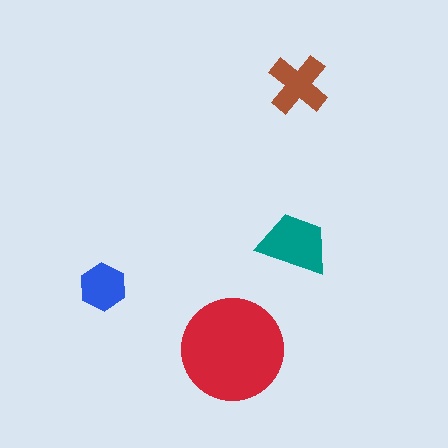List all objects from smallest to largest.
The blue hexagon, the brown cross, the teal trapezoid, the red circle.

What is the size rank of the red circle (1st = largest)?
1st.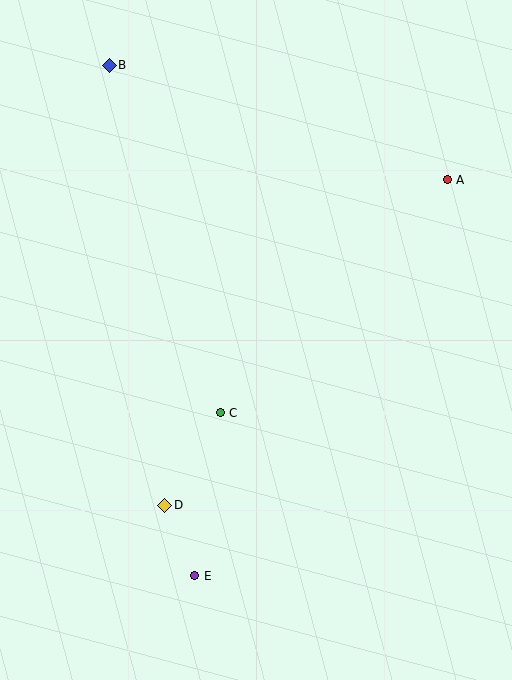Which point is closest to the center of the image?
Point C at (220, 413) is closest to the center.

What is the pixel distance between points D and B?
The distance between D and B is 443 pixels.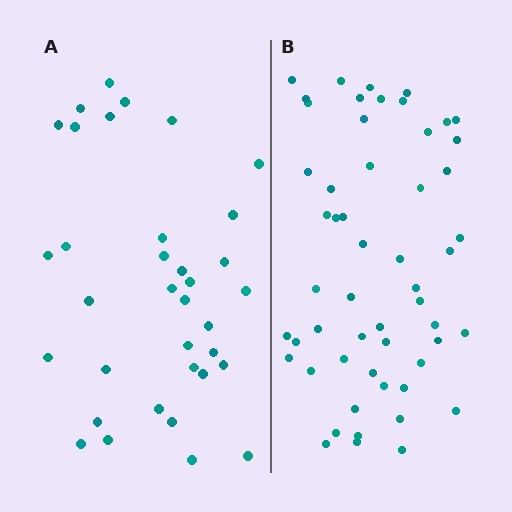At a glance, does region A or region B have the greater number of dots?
Region B (the right region) has more dots.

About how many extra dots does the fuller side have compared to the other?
Region B has approximately 20 more dots than region A.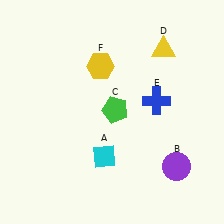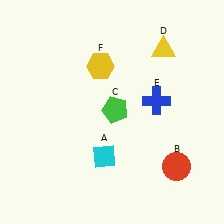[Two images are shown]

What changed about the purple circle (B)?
In Image 1, B is purple. In Image 2, it changed to red.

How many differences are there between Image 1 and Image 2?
There is 1 difference between the two images.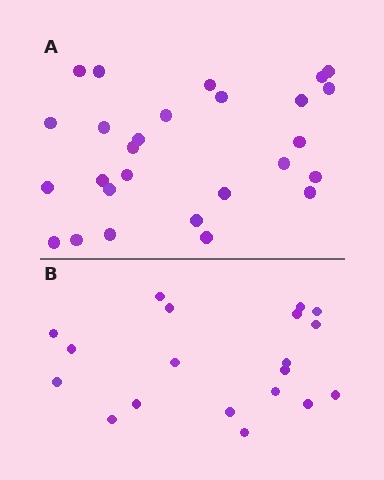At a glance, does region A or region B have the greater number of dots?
Region A (the top region) has more dots.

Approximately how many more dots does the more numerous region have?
Region A has roughly 8 or so more dots than region B.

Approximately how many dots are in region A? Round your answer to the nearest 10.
About 30 dots. (The exact count is 27, which rounds to 30.)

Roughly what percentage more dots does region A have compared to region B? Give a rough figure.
About 40% more.